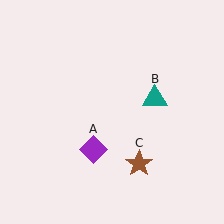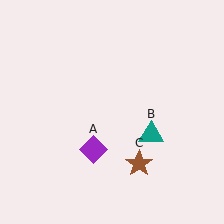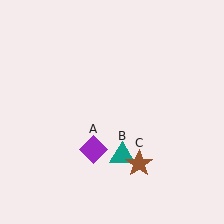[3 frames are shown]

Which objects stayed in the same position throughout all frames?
Purple diamond (object A) and brown star (object C) remained stationary.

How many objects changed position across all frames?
1 object changed position: teal triangle (object B).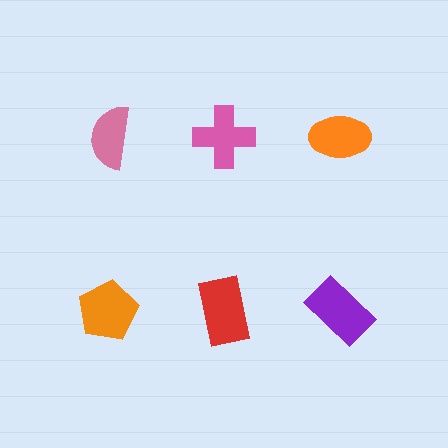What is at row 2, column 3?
A purple rectangle.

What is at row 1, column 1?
A pink semicircle.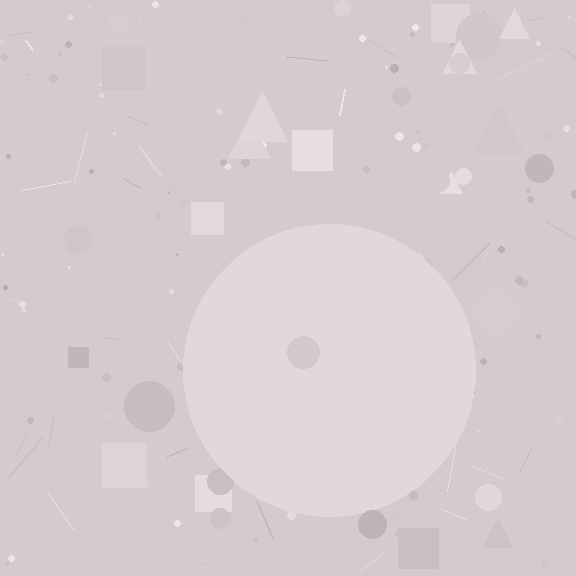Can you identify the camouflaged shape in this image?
The camouflaged shape is a circle.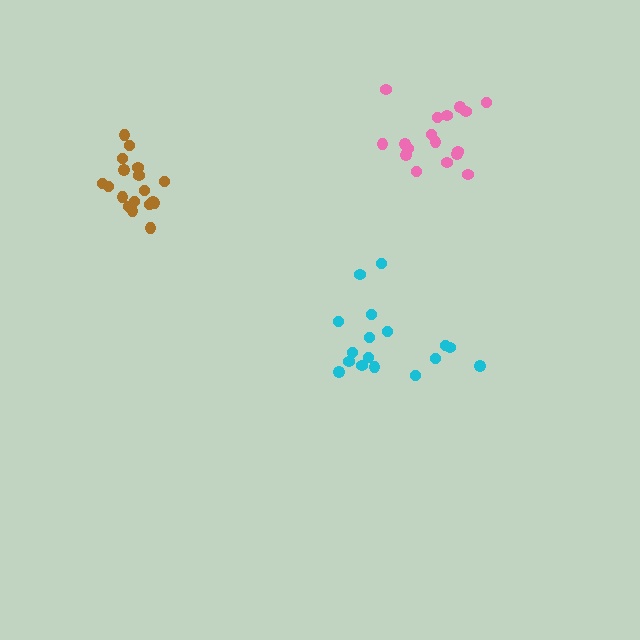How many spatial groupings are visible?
There are 3 spatial groupings.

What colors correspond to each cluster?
The clusters are colored: cyan, brown, pink.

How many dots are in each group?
Group 1: 17 dots, Group 2: 18 dots, Group 3: 17 dots (52 total).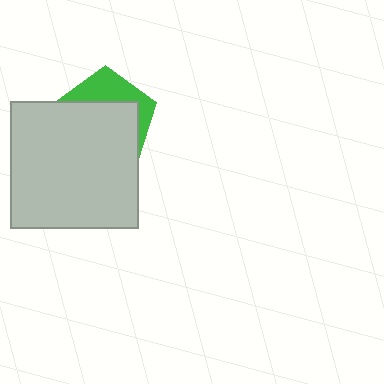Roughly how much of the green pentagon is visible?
A small part of it is visible (roughly 33%).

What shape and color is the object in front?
The object in front is a light gray square.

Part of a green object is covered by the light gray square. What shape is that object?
It is a pentagon.